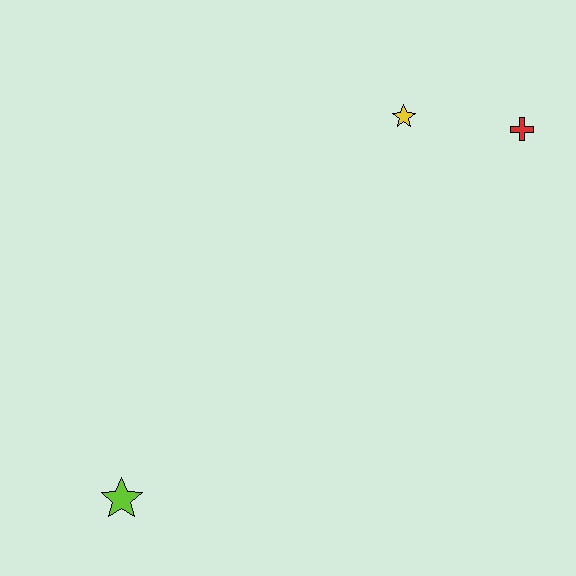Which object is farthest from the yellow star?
The lime star is farthest from the yellow star.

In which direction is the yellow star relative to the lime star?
The yellow star is above the lime star.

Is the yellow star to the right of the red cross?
No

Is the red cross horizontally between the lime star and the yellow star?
No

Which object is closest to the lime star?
The yellow star is closest to the lime star.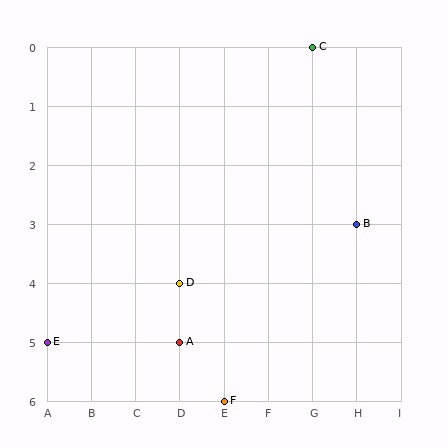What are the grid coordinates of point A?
Point A is at grid coordinates (D, 5).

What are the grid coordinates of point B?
Point B is at grid coordinates (H, 3).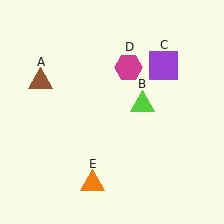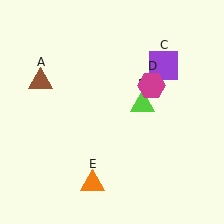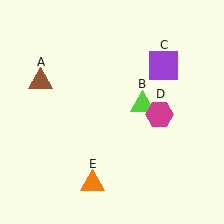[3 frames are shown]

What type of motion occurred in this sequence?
The magenta hexagon (object D) rotated clockwise around the center of the scene.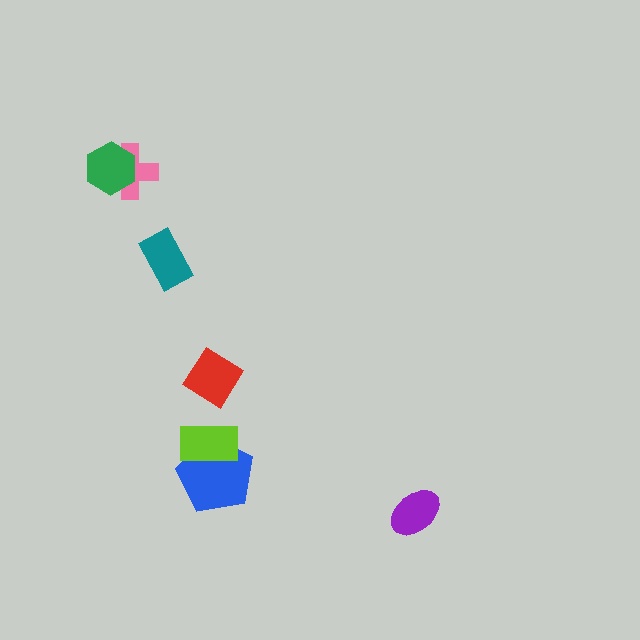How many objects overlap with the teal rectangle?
0 objects overlap with the teal rectangle.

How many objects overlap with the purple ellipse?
0 objects overlap with the purple ellipse.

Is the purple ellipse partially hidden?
No, no other shape covers it.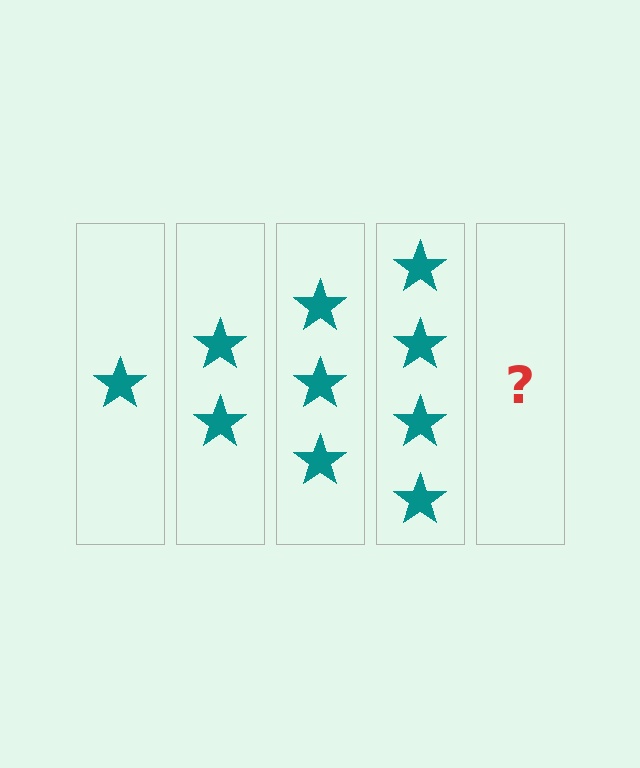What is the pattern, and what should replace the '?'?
The pattern is that each step adds one more star. The '?' should be 5 stars.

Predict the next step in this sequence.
The next step is 5 stars.